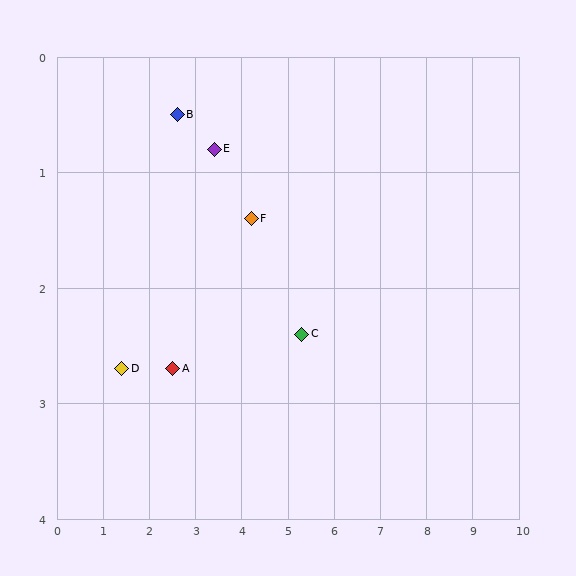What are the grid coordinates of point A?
Point A is at approximately (2.5, 2.7).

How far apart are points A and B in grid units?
Points A and B are about 2.2 grid units apart.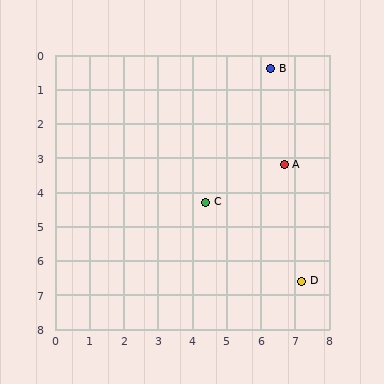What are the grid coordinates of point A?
Point A is at approximately (6.7, 3.2).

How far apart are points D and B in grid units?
Points D and B are about 6.3 grid units apart.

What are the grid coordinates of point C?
Point C is at approximately (4.4, 4.3).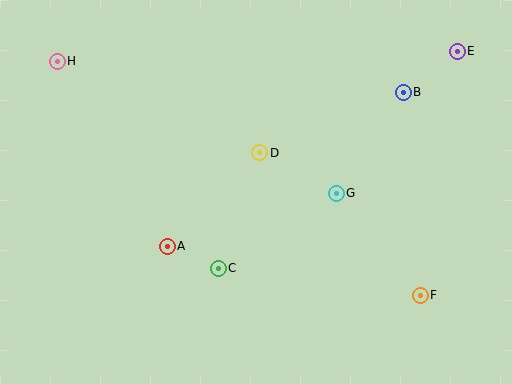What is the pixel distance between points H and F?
The distance between H and F is 432 pixels.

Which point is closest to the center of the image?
Point D at (260, 153) is closest to the center.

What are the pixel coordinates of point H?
Point H is at (57, 61).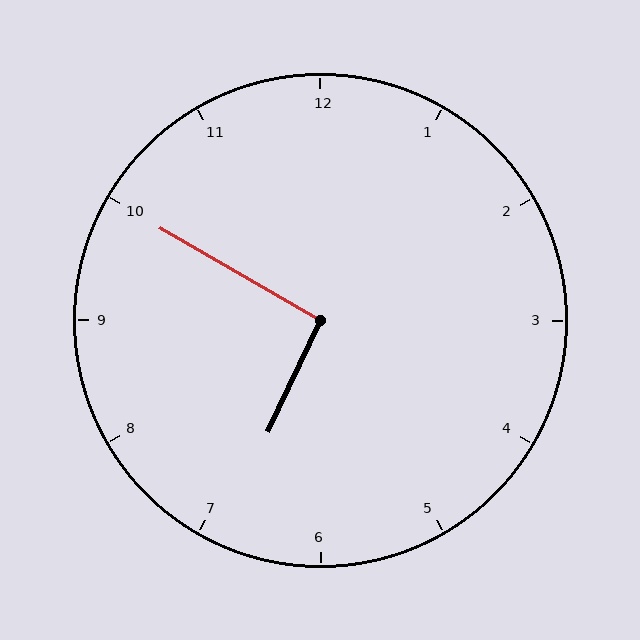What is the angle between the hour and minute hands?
Approximately 95 degrees.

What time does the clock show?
6:50.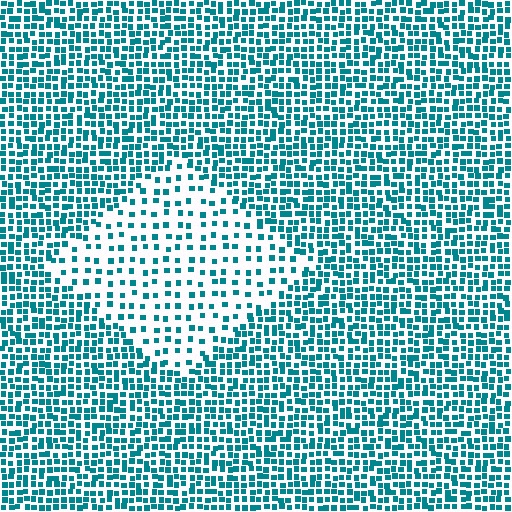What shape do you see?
I see a diamond.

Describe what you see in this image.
The image contains small teal elements arranged at two different densities. A diamond-shaped region is visible where the elements are less densely packed than the surrounding area.